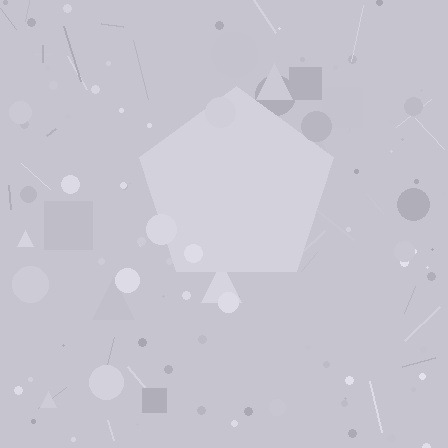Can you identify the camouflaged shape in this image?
The camouflaged shape is a pentagon.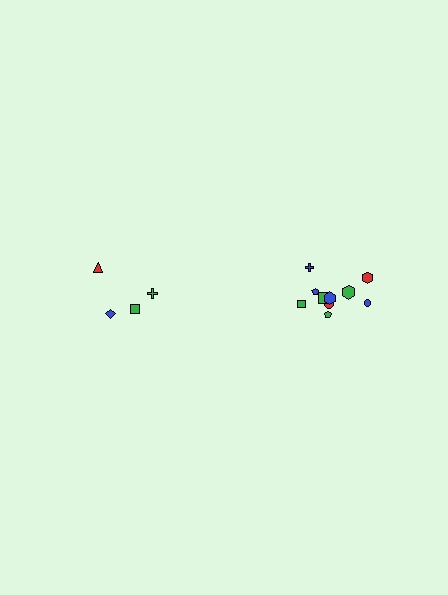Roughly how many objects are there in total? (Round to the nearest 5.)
Roughly 15 objects in total.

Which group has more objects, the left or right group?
The right group.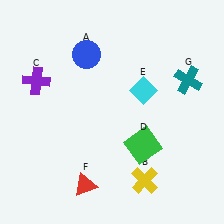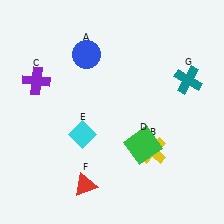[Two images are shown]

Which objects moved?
The objects that moved are: the yellow cross (B), the cyan diamond (E).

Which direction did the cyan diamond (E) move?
The cyan diamond (E) moved left.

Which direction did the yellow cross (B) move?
The yellow cross (B) moved up.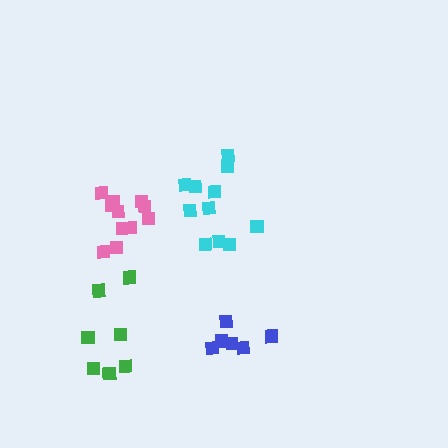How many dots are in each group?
Group 1: 11 dots, Group 2: 7 dots, Group 3: 6 dots, Group 4: 11 dots (35 total).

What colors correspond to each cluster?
The clusters are colored: cyan, green, blue, pink.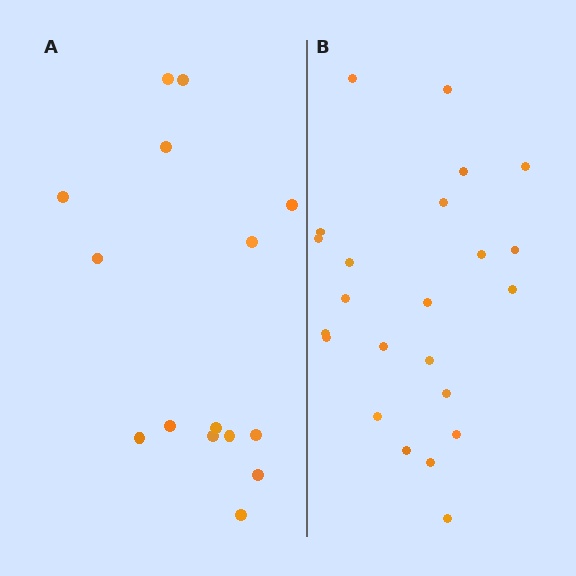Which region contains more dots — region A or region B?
Region B (the right region) has more dots.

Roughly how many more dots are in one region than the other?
Region B has roughly 8 or so more dots than region A.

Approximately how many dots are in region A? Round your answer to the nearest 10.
About 20 dots. (The exact count is 15, which rounds to 20.)